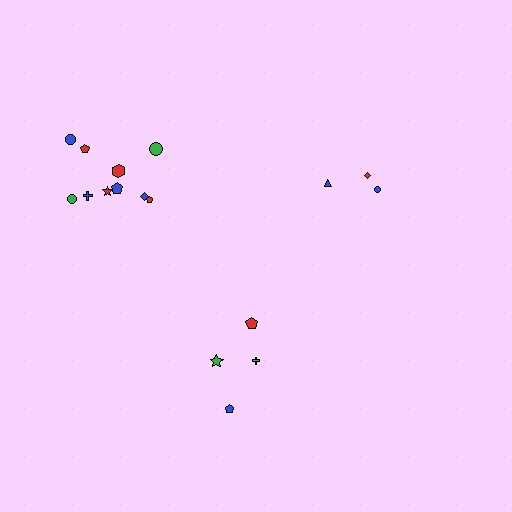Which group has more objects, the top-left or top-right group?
The top-left group.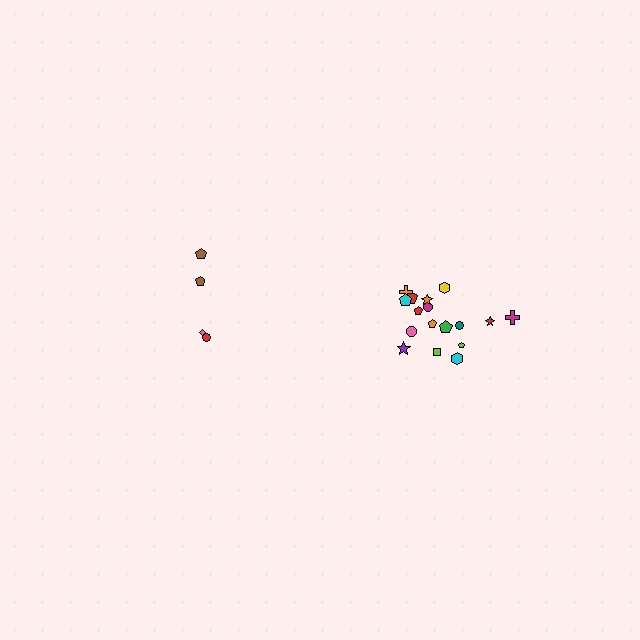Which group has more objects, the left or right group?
The right group.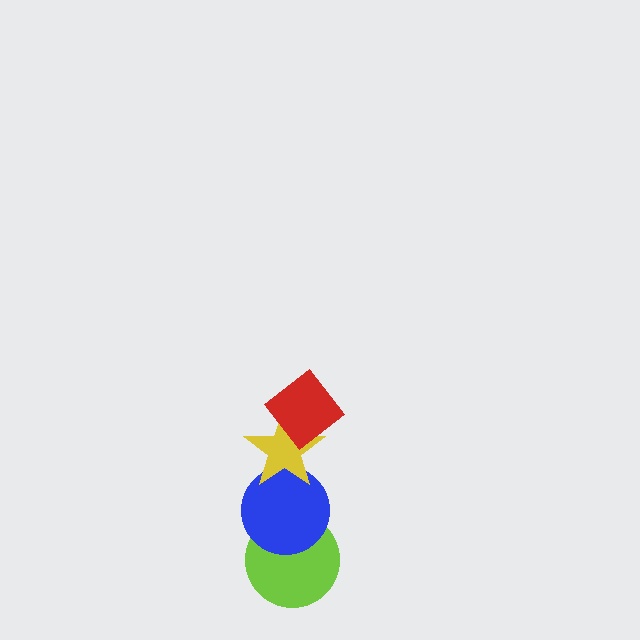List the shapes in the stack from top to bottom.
From top to bottom: the red diamond, the yellow star, the blue circle, the lime circle.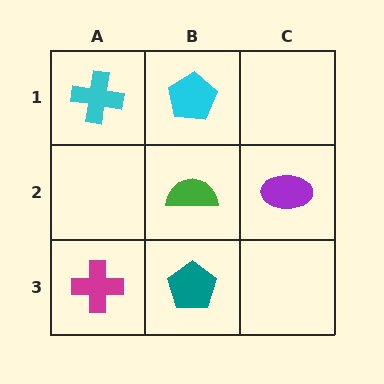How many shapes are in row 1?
2 shapes.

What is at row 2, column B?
A green semicircle.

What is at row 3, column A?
A magenta cross.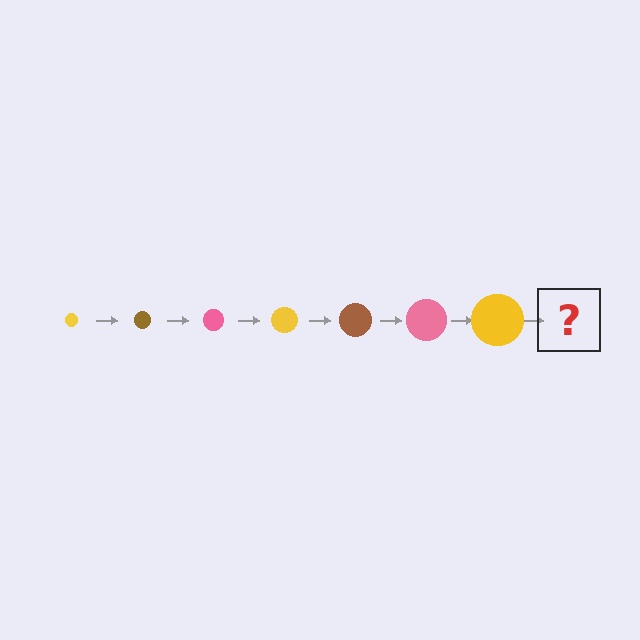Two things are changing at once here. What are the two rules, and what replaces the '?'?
The two rules are that the circle grows larger each step and the color cycles through yellow, brown, and pink. The '?' should be a brown circle, larger than the previous one.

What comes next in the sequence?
The next element should be a brown circle, larger than the previous one.